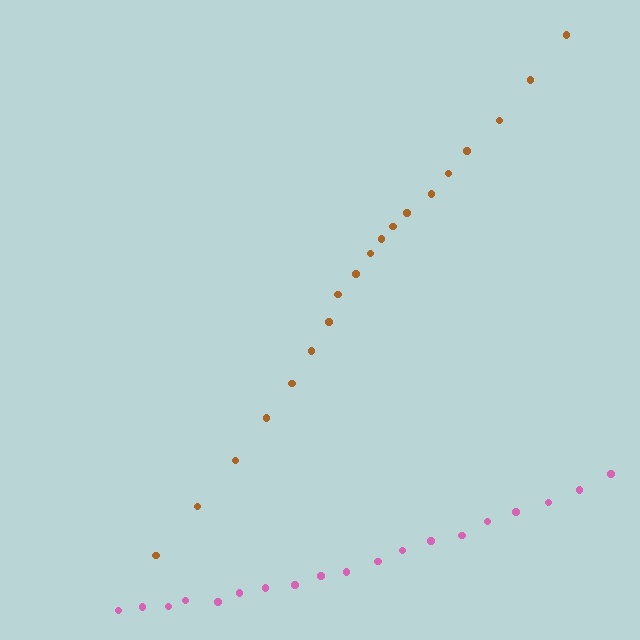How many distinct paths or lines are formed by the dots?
There are 2 distinct paths.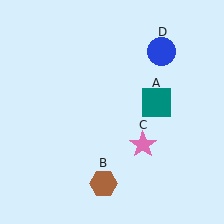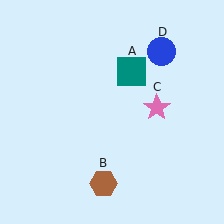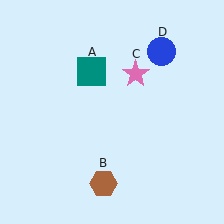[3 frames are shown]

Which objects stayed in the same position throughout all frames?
Brown hexagon (object B) and blue circle (object D) remained stationary.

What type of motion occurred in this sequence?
The teal square (object A), pink star (object C) rotated counterclockwise around the center of the scene.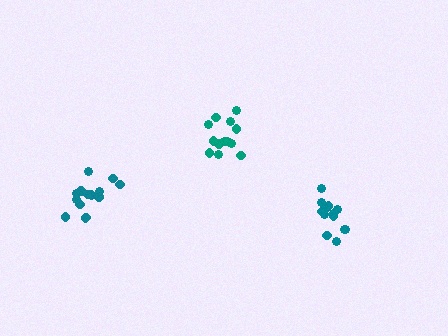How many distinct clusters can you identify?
There are 3 distinct clusters.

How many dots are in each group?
Group 1: 13 dots, Group 2: 13 dots, Group 3: 14 dots (40 total).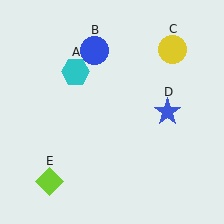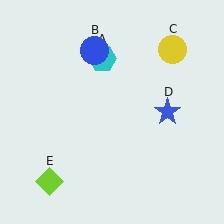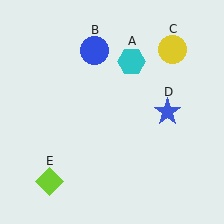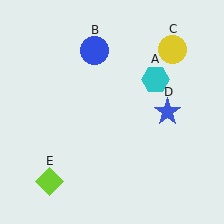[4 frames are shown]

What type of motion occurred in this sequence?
The cyan hexagon (object A) rotated clockwise around the center of the scene.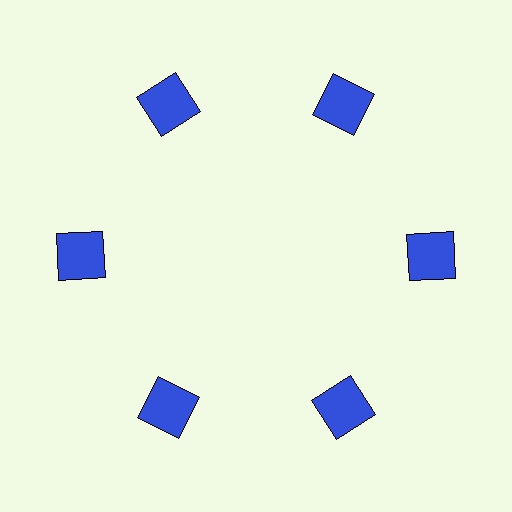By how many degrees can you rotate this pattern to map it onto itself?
The pattern maps onto itself every 60 degrees of rotation.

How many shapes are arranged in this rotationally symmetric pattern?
There are 6 shapes, arranged in 6 groups of 1.